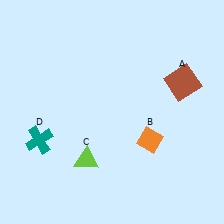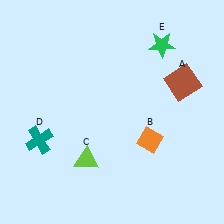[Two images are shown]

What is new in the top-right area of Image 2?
A green star (E) was added in the top-right area of Image 2.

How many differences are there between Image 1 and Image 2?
There is 1 difference between the two images.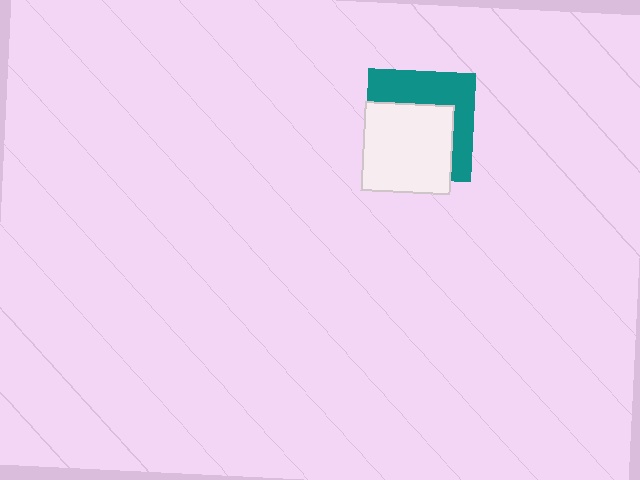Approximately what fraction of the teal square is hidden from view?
Roughly 56% of the teal square is hidden behind the white square.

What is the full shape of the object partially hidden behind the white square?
The partially hidden object is a teal square.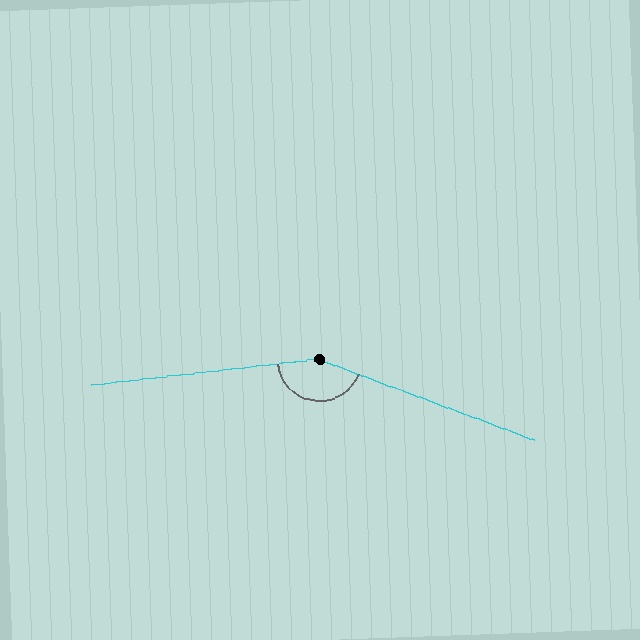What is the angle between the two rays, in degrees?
Approximately 153 degrees.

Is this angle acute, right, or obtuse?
It is obtuse.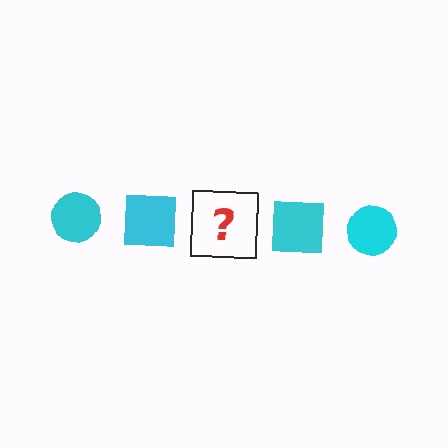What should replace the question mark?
The question mark should be replaced with a cyan circle.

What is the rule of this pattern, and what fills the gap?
The rule is that the pattern cycles through circle, square shapes in cyan. The gap should be filled with a cyan circle.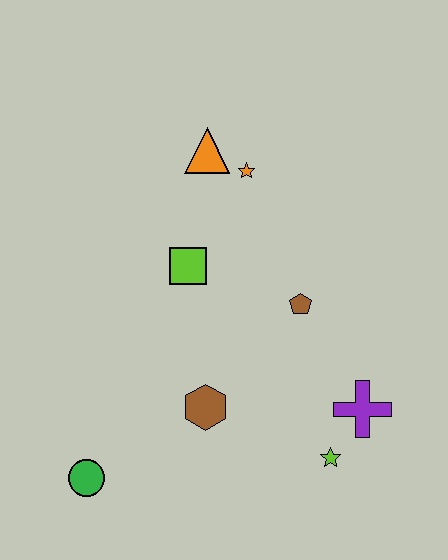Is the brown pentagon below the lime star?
No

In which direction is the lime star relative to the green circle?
The lime star is to the right of the green circle.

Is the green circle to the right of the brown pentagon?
No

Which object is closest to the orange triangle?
The orange star is closest to the orange triangle.